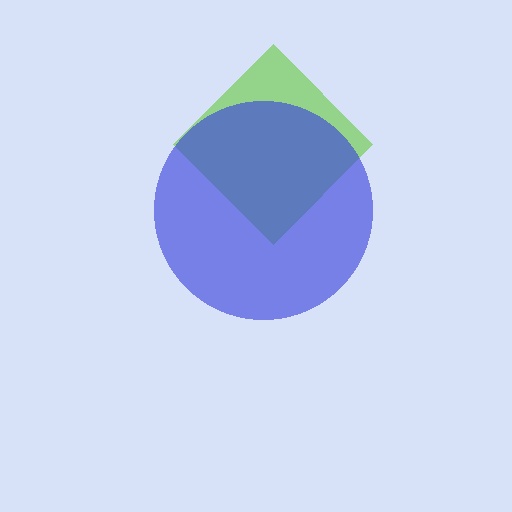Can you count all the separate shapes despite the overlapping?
Yes, there are 2 separate shapes.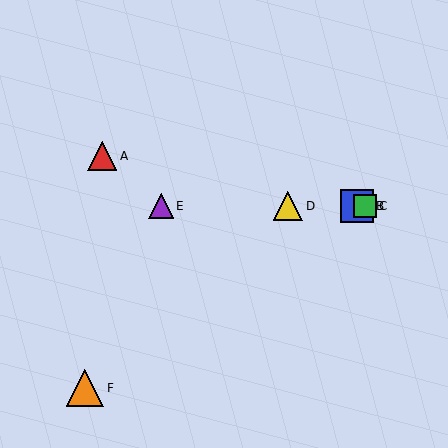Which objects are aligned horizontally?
Objects B, C, D, E are aligned horizontally.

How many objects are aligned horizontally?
4 objects (B, C, D, E) are aligned horizontally.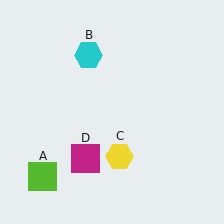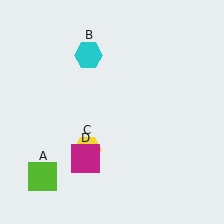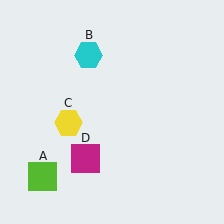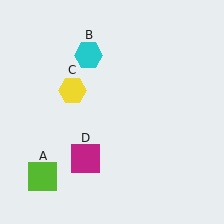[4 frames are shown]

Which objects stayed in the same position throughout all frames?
Lime square (object A) and cyan hexagon (object B) and magenta square (object D) remained stationary.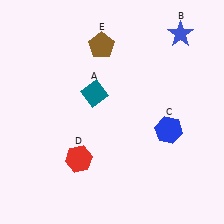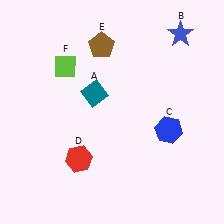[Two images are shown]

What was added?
A lime diamond (F) was added in Image 2.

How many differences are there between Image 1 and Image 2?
There is 1 difference between the two images.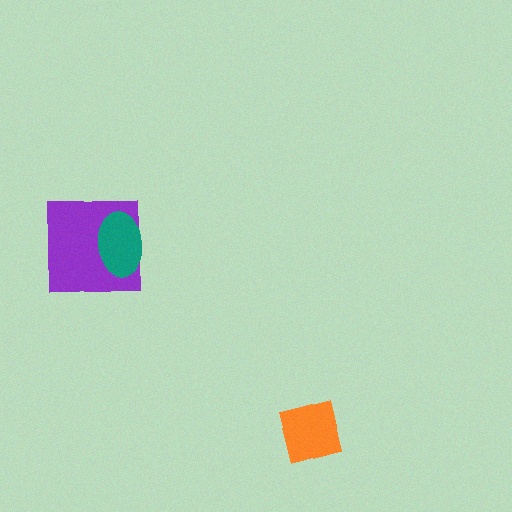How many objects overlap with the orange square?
0 objects overlap with the orange square.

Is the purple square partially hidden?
Yes, it is partially covered by another shape.